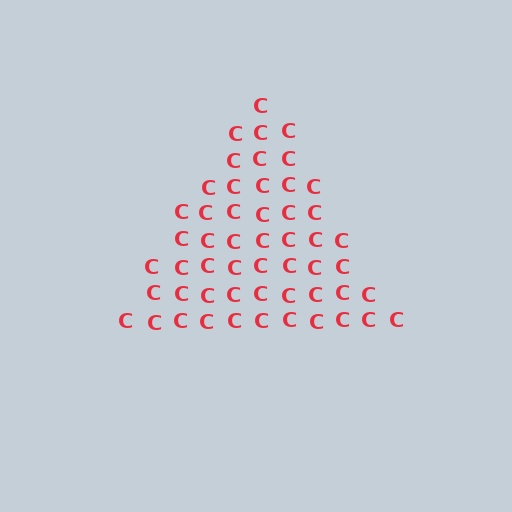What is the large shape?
The large shape is a triangle.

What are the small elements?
The small elements are letter C's.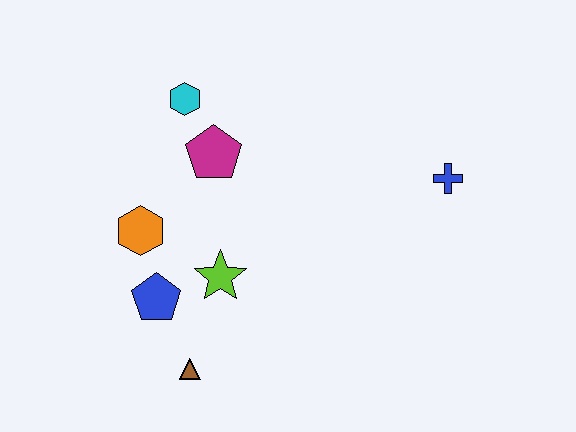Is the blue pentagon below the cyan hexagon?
Yes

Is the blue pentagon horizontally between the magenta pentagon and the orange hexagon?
Yes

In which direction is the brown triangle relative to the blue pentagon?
The brown triangle is below the blue pentagon.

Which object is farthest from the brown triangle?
The blue cross is farthest from the brown triangle.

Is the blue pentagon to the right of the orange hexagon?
Yes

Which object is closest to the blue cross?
The magenta pentagon is closest to the blue cross.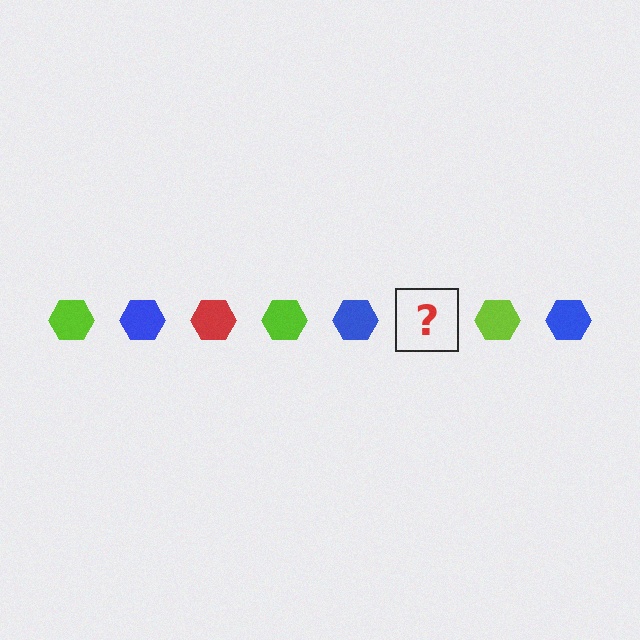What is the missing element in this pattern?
The missing element is a red hexagon.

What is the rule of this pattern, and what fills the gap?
The rule is that the pattern cycles through lime, blue, red hexagons. The gap should be filled with a red hexagon.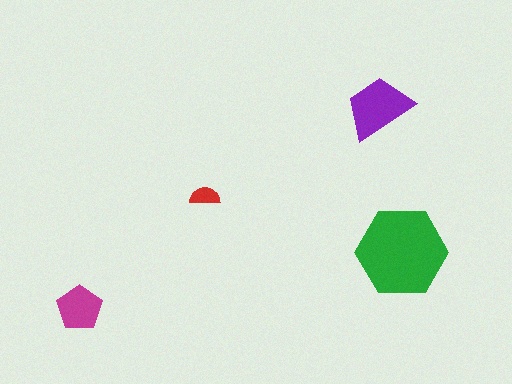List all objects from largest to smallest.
The green hexagon, the purple trapezoid, the magenta pentagon, the red semicircle.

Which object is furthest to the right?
The green hexagon is rightmost.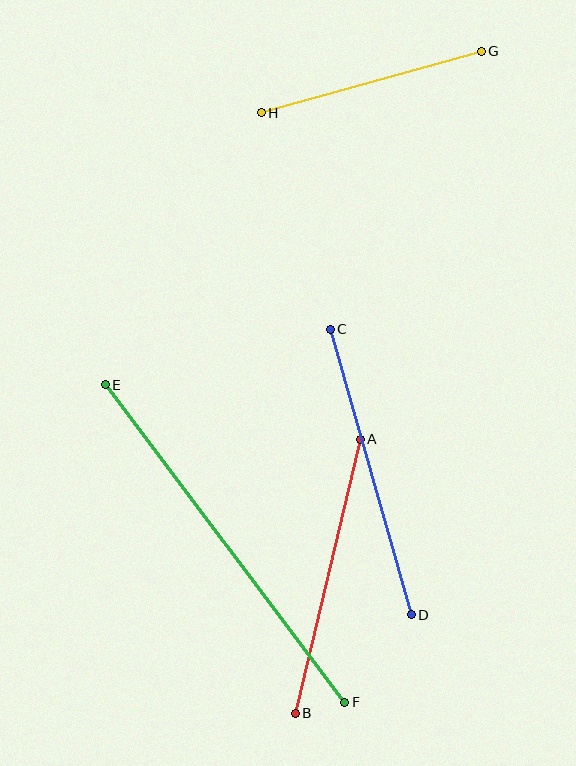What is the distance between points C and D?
The distance is approximately 297 pixels.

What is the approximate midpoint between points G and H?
The midpoint is at approximately (371, 82) pixels.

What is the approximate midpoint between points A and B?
The midpoint is at approximately (328, 576) pixels.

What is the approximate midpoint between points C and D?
The midpoint is at approximately (371, 472) pixels.